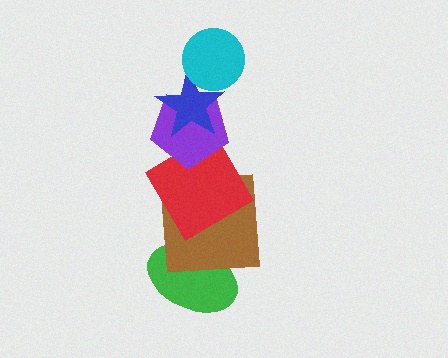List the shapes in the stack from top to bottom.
From top to bottom: the cyan circle, the blue star, the purple pentagon, the red diamond, the brown square, the green ellipse.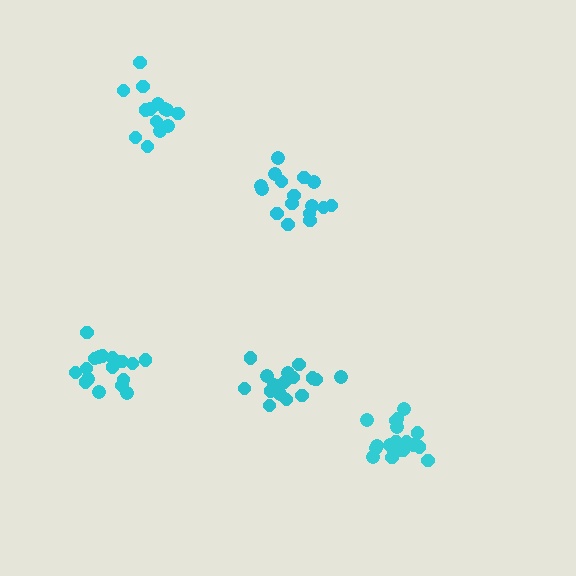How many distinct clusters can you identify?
There are 5 distinct clusters.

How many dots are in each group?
Group 1: 14 dots, Group 2: 18 dots, Group 3: 16 dots, Group 4: 16 dots, Group 5: 17 dots (81 total).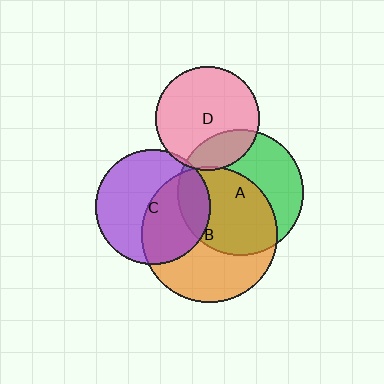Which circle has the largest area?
Circle B (orange).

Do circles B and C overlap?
Yes.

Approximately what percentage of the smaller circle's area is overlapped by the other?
Approximately 45%.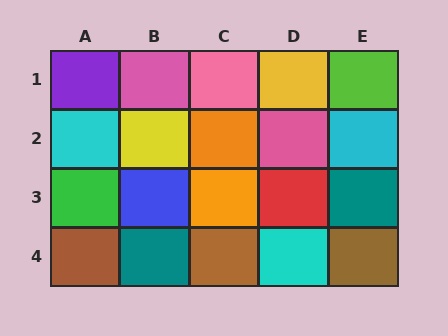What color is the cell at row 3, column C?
Orange.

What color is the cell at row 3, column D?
Red.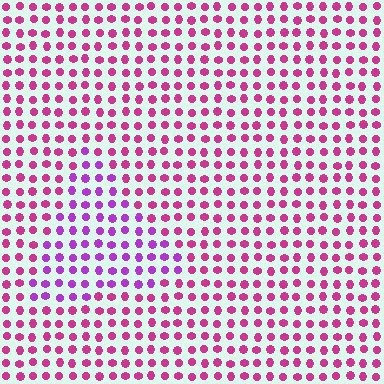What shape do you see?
I see a triangle.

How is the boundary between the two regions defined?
The boundary is defined purely by a slight shift in hue (about 34 degrees). Spacing, size, and orientation are identical on both sides.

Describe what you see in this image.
The image is filled with small magenta elements in a uniform arrangement. A triangle-shaped region is visible where the elements are tinted to a slightly different hue, forming a subtle color boundary.